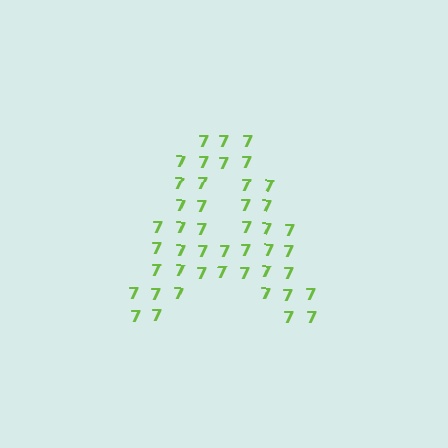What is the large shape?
The large shape is the letter A.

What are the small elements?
The small elements are digit 7's.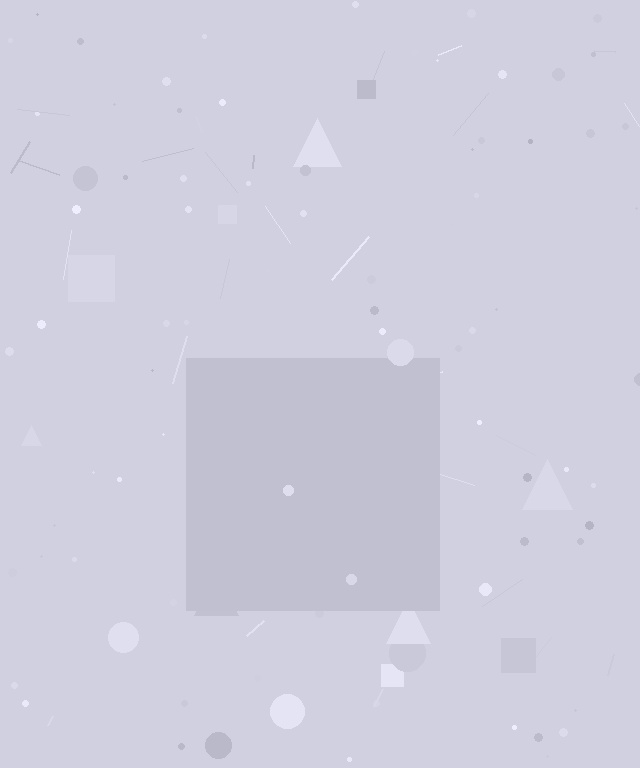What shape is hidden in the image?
A square is hidden in the image.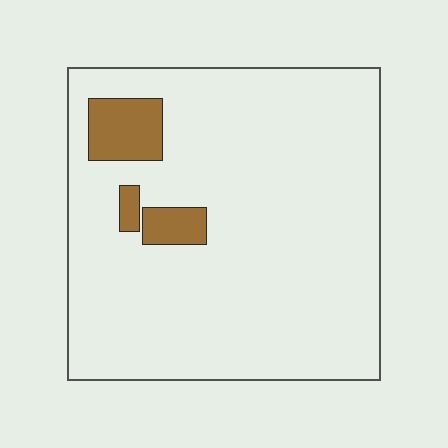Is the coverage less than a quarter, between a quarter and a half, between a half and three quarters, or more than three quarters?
Less than a quarter.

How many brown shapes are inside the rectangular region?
3.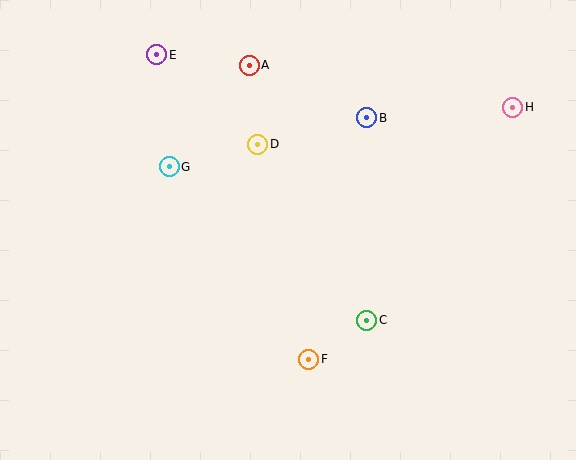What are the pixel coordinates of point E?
Point E is at (157, 55).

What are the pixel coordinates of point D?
Point D is at (258, 144).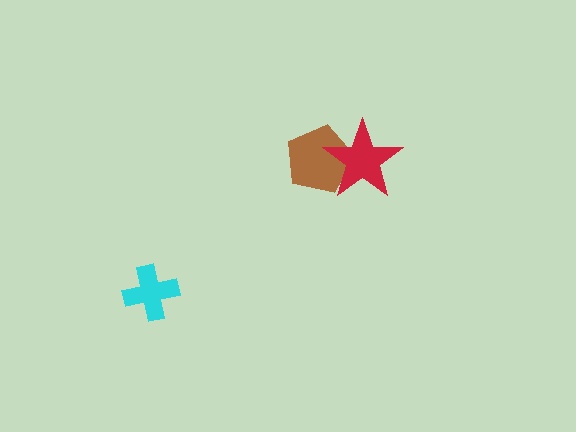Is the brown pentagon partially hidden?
Yes, it is partially covered by another shape.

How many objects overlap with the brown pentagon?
1 object overlaps with the brown pentagon.